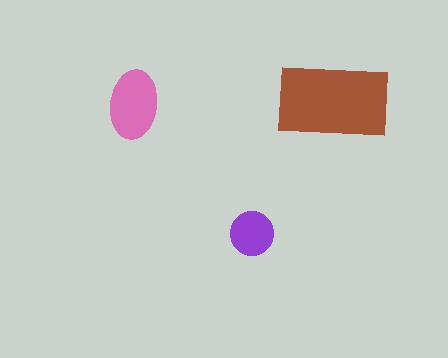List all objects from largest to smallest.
The brown rectangle, the pink ellipse, the purple circle.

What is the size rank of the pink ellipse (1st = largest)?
2nd.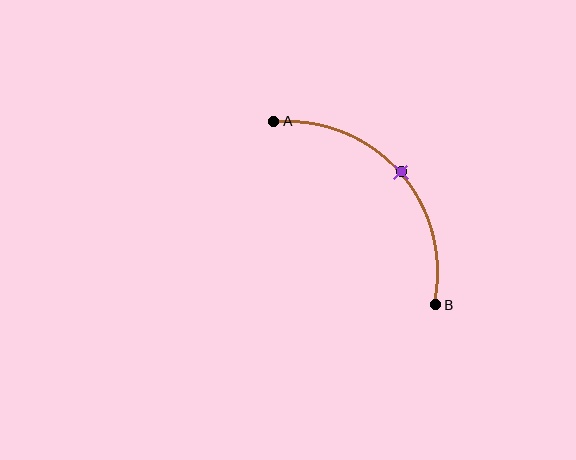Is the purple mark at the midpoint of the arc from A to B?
Yes. The purple mark lies on the arc at equal arc-length from both A and B — it is the arc midpoint.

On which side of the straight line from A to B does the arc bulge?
The arc bulges above and to the right of the straight line connecting A and B.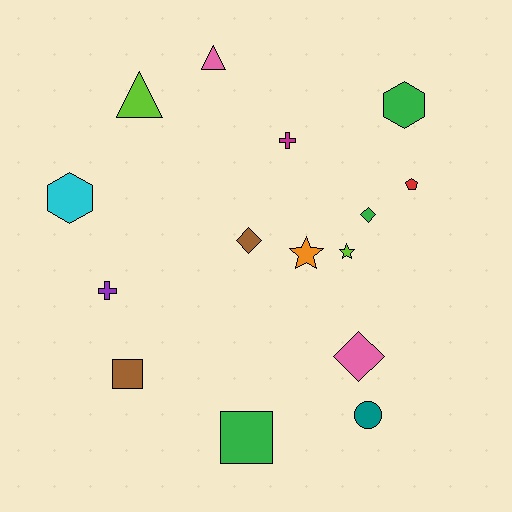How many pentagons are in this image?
There is 1 pentagon.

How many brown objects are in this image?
There are 2 brown objects.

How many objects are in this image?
There are 15 objects.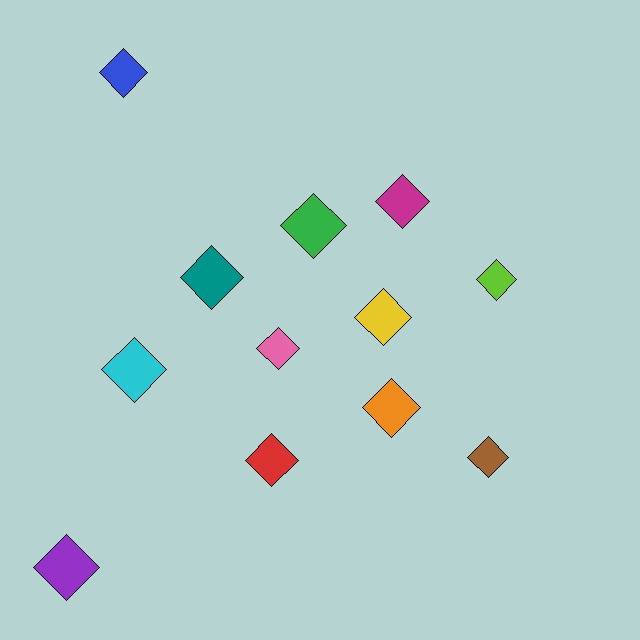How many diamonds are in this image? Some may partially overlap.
There are 12 diamonds.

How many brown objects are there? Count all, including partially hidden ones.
There is 1 brown object.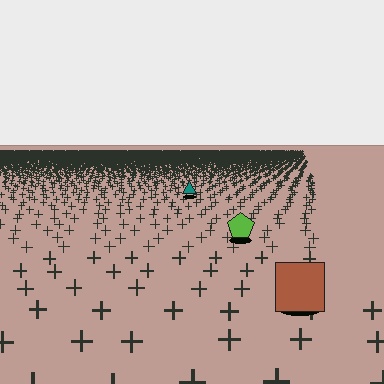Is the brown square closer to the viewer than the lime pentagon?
Yes. The brown square is closer — you can tell from the texture gradient: the ground texture is coarser near it.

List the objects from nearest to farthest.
From nearest to farthest: the brown square, the lime pentagon, the teal triangle.